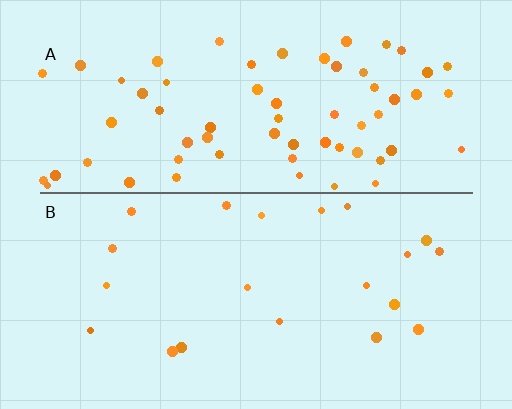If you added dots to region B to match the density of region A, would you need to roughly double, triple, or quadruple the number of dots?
Approximately triple.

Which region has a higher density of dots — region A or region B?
A (the top).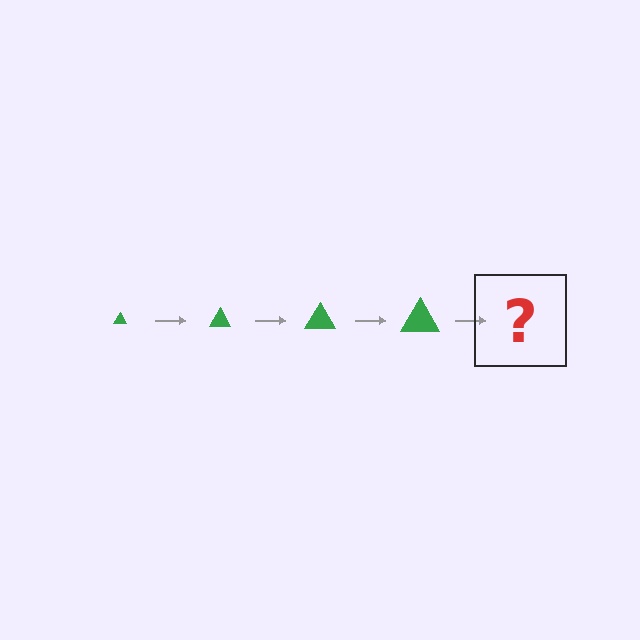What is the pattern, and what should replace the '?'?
The pattern is that the triangle gets progressively larger each step. The '?' should be a green triangle, larger than the previous one.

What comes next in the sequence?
The next element should be a green triangle, larger than the previous one.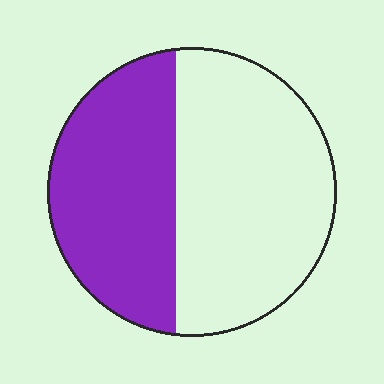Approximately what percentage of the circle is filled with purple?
Approximately 45%.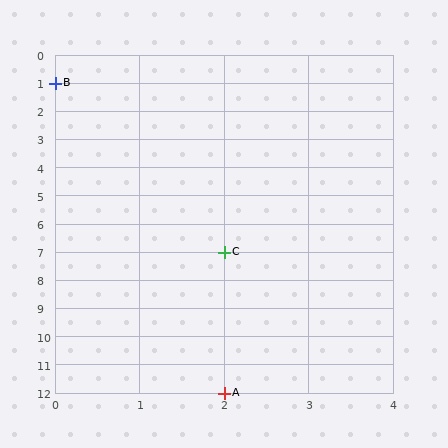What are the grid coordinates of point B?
Point B is at grid coordinates (0, 1).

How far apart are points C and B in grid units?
Points C and B are 2 columns and 6 rows apart (about 6.3 grid units diagonally).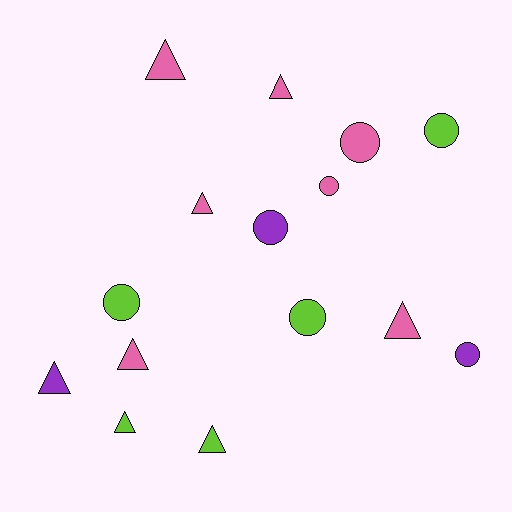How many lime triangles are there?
There are 2 lime triangles.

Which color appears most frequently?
Pink, with 7 objects.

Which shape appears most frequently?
Triangle, with 8 objects.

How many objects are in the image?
There are 15 objects.